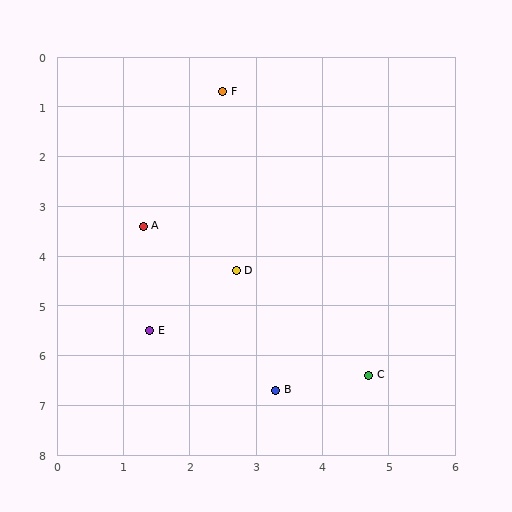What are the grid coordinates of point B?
Point B is at approximately (3.3, 6.7).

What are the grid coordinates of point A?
Point A is at approximately (1.3, 3.4).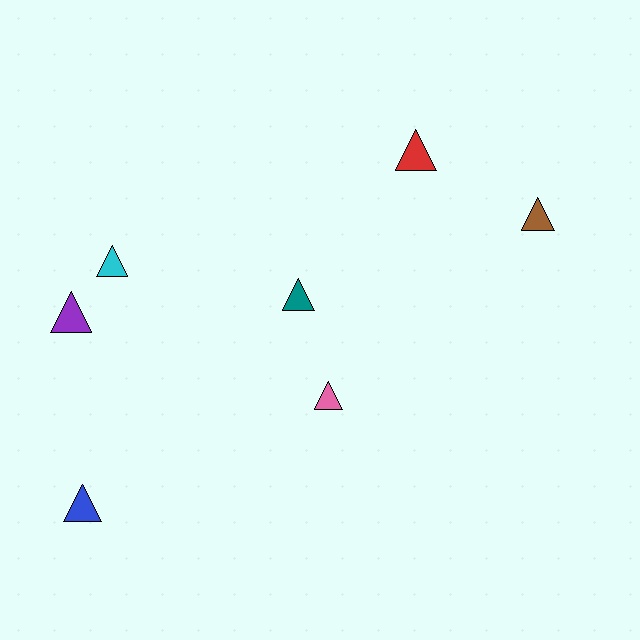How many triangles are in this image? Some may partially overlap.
There are 7 triangles.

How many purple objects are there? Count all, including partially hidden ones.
There is 1 purple object.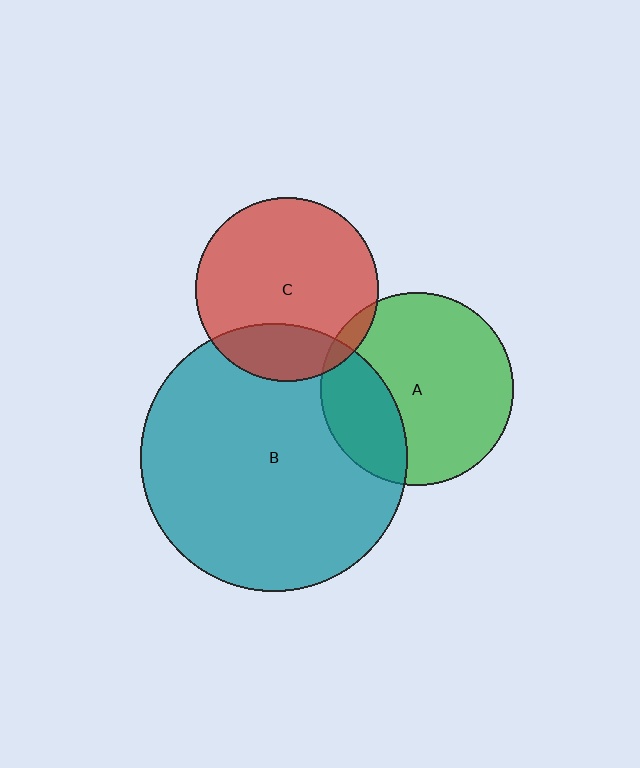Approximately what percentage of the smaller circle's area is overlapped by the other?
Approximately 5%.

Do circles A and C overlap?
Yes.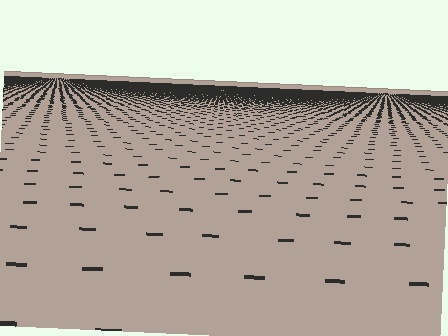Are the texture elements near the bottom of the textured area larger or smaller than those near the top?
Larger. Near the bottom, elements are closer to the viewer and appear at a bigger on-screen size.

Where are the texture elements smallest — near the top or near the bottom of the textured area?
Near the top.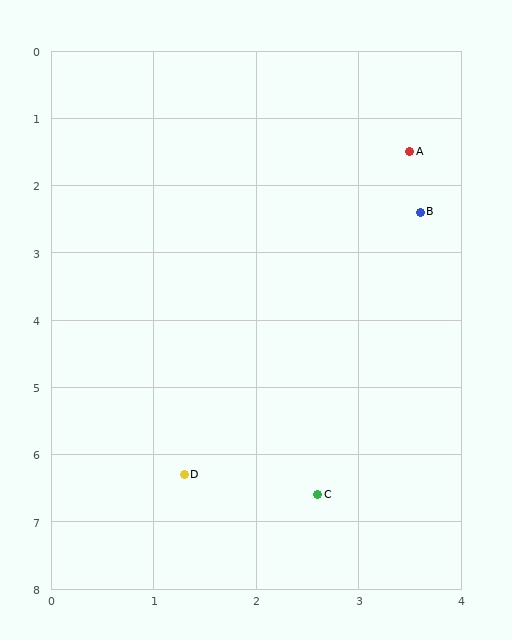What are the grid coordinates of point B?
Point B is at approximately (3.6, 2.4).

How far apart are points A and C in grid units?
Points A and C are about 5.2 grid units apart.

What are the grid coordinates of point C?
Point C is at approximately (2.6, 6.6).